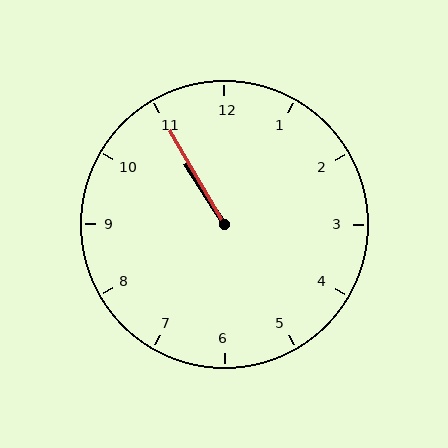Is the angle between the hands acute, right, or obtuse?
It is acute.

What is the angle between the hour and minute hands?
Approximately 2 degrees.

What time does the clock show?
10:55.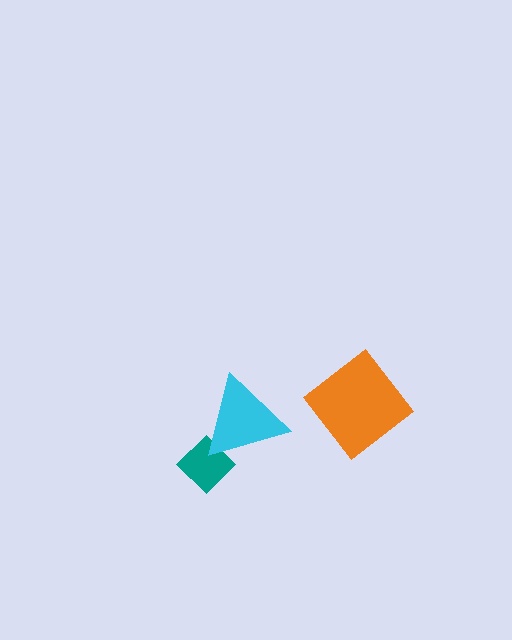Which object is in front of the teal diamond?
The cyan triangle is in front of the teal diamond.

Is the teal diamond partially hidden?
Yes, it is partially covered by another shape.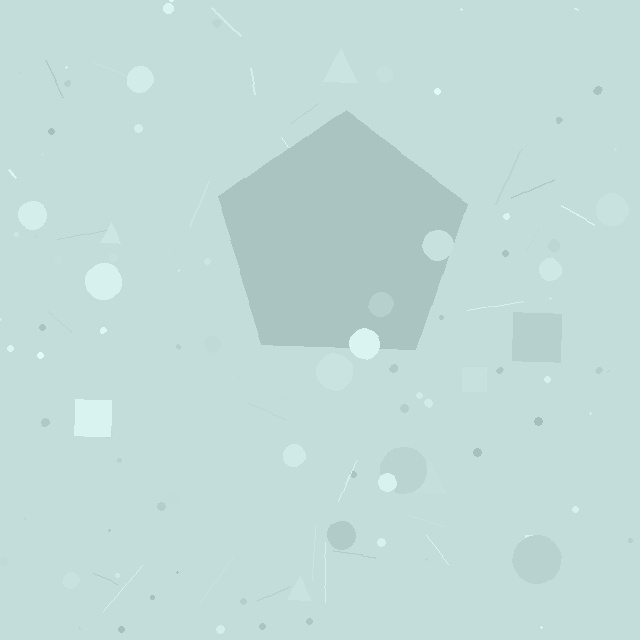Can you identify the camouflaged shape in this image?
The camouflaged shape is a pentagon.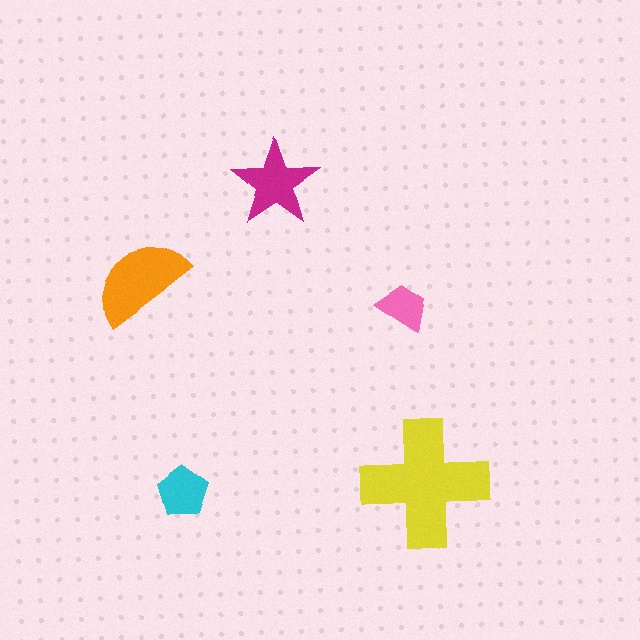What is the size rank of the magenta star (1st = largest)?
3rd.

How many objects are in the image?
There are 5 objects in the image.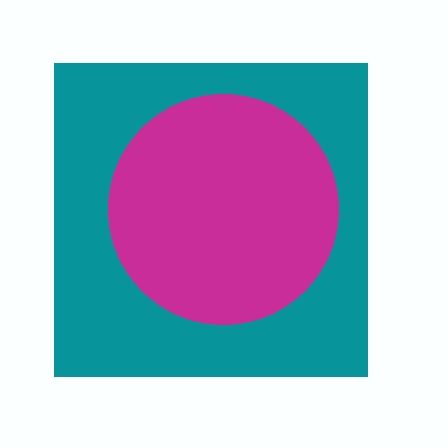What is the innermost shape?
The magenta circle.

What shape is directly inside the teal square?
The magenta circle.